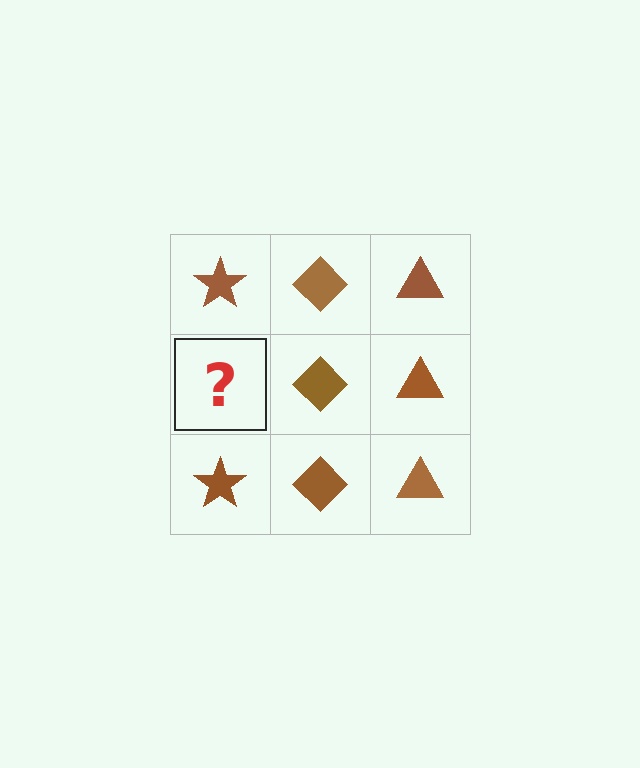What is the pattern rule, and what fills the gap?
The rule is that each column has a consistent shape. The gap should be filled with a brown star.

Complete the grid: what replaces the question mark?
The question mark should be replaced with a brown star.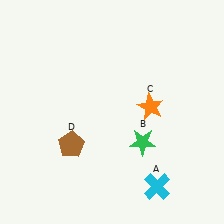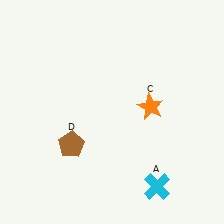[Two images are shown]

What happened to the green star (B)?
The green star (B) was removed in Image 2. It was in the bottom-right area of Image 1.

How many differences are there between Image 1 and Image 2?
There is 1 difference between the two images.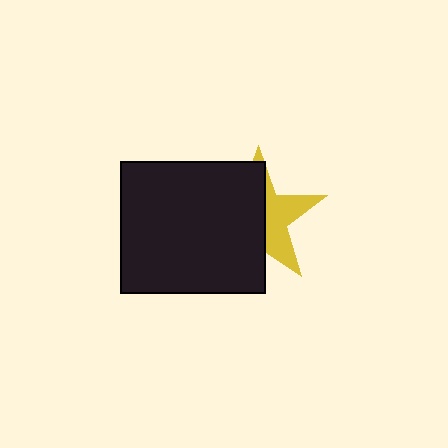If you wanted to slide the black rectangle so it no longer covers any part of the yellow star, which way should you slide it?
Slide it left — that is the most direct way to separate the two shapes.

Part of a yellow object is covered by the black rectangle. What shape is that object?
It is a star.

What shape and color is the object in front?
The object in front is a black rectangle.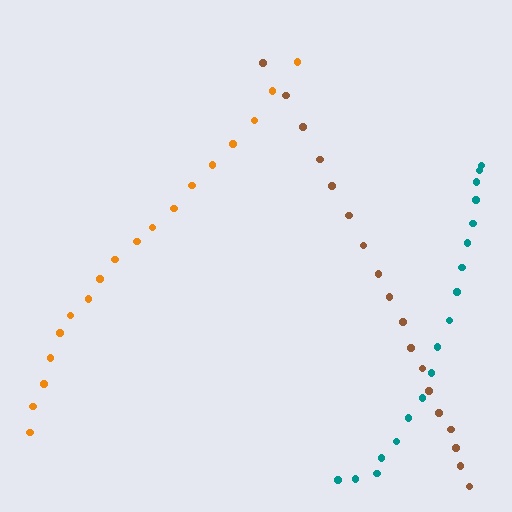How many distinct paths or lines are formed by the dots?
There are 3 distinct paths.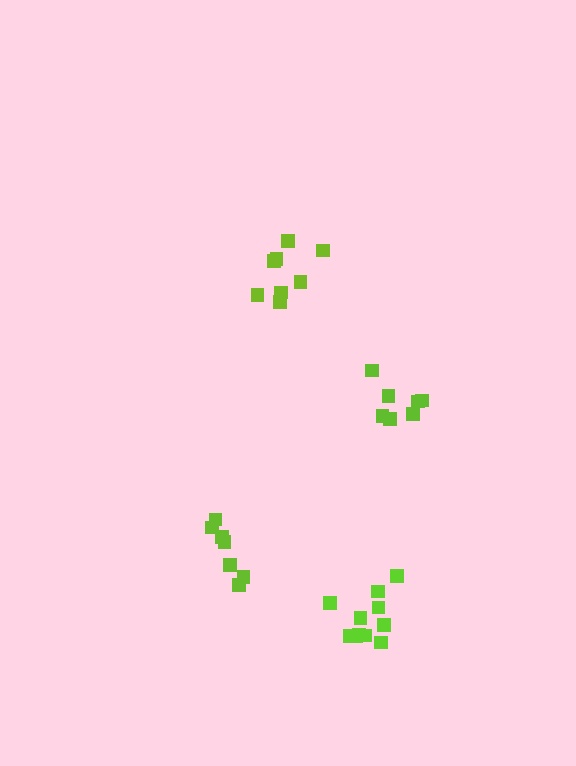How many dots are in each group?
Group 1: 7 dots, Group 2: 11 dots, Group 3: 8 dots, Group 4: 7 dots (33 total).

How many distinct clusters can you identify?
There are 4 distinct clusters.